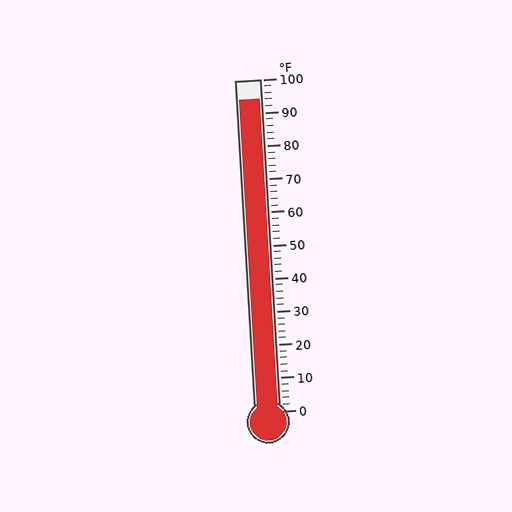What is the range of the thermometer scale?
The thermometer scale ranges from 0°F to 100°F.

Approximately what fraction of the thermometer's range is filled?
The thermometer is filled to approximately 95% of its range.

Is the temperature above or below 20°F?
The temperature is above 20°F.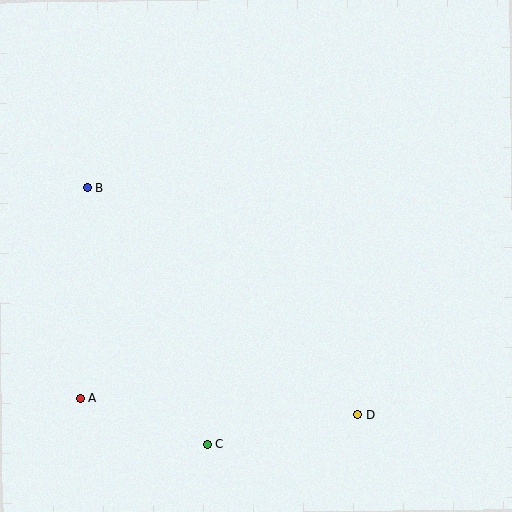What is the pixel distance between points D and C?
The distance between D and C is 153 pixels.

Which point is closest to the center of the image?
Point B at (88, 188) is closest to the center.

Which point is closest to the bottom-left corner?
Point A is closest to the bottom-left corner.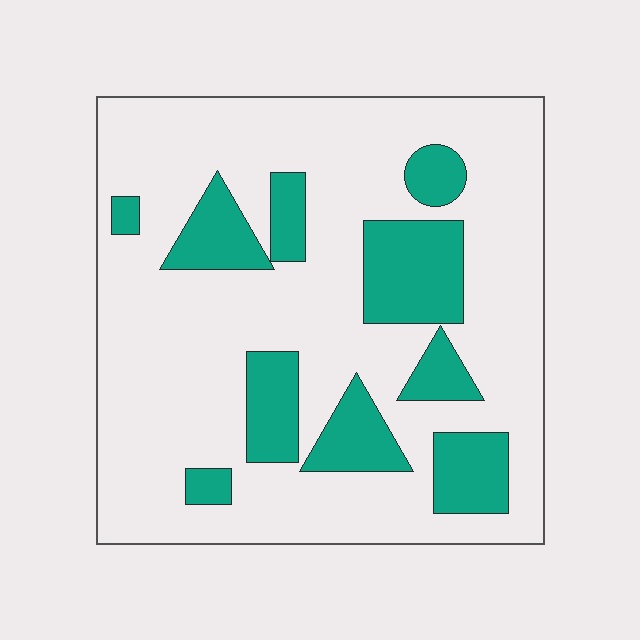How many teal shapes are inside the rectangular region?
10.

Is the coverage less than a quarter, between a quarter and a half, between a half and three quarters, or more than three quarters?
Less than a quarter.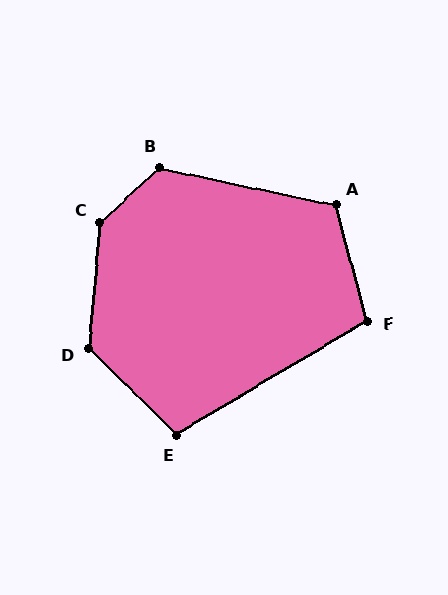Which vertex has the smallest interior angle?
E, at approximately 105 degrees.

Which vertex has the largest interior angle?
C, at approximately 138 degrees.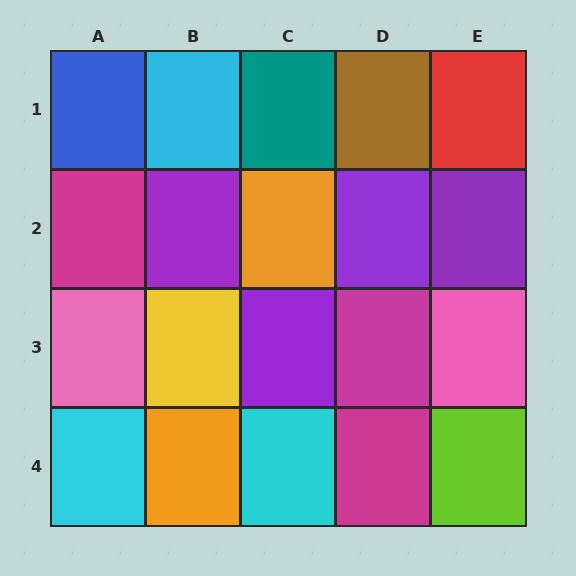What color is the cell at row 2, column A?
Magenta.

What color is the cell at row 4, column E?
Lime.